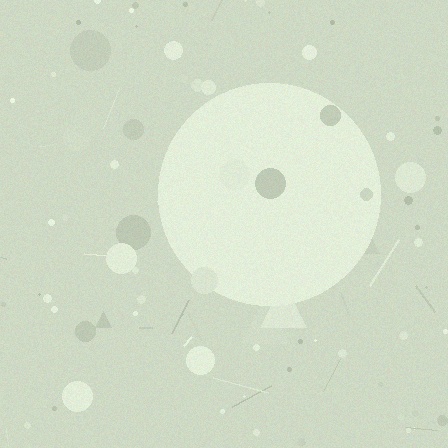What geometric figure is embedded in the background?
A circle is embedded in the background.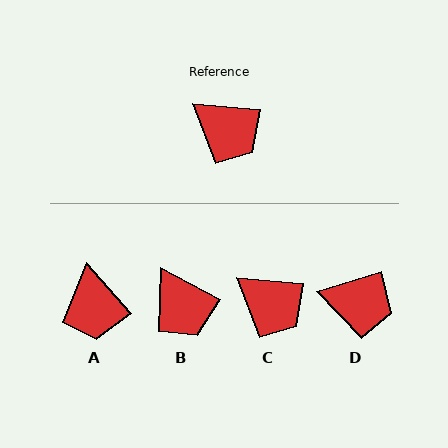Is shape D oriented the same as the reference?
No, it is off by about 22 degrees.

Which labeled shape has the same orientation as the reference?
C.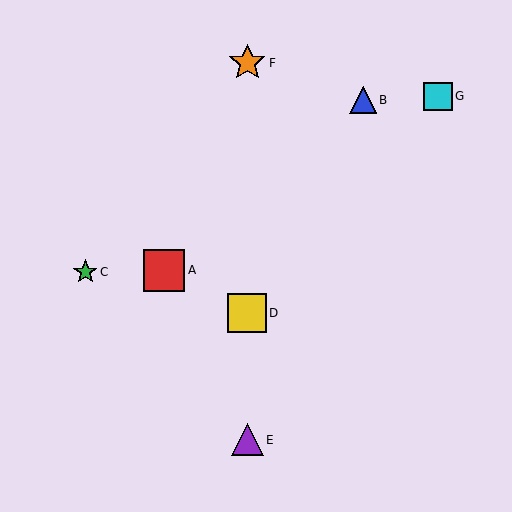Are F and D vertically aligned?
Yes, both are at x≈247.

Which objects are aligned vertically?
Objects D, E, F are aligned vertically.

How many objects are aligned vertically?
3 objects (D, E, F) are aligned vertically.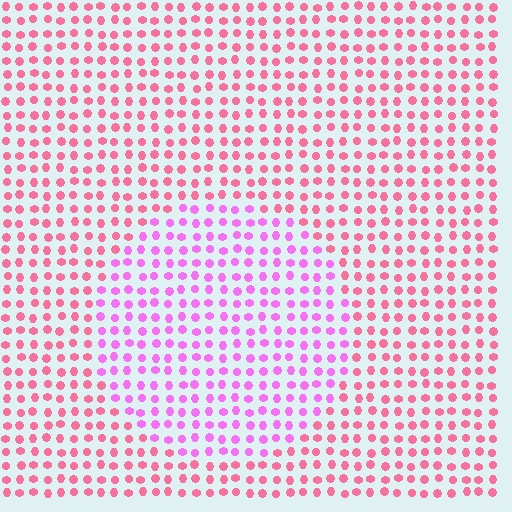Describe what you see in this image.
The image is filled with small pink elements in a uniform arrangement. A circle-shaped region is visible where the elements are tinted to a slightly different hue, forming a subtle color boundary.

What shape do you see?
I see a circle.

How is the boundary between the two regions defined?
The boundary is defined purely by a slight shift in hue (about 40 degrees). Spacing, size, and orientation are identical on both sides.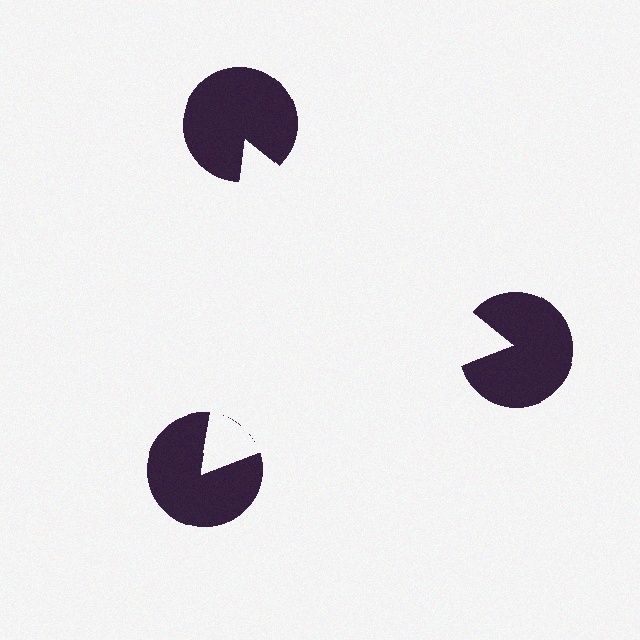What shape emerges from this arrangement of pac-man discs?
An illusory triangle — its edges are inferred from the aligned wedge cuts in the pac-man discs, not physically drawn.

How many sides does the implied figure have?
3 sides.